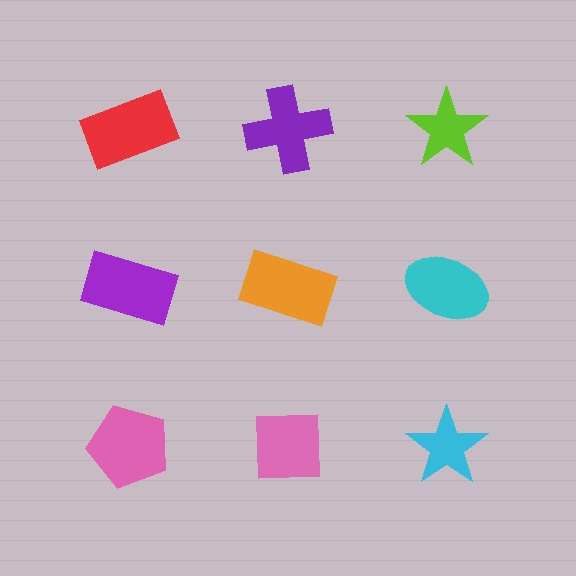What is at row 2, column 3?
A cyan ellipse.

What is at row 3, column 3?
A cyan star.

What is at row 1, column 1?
A red rectangle.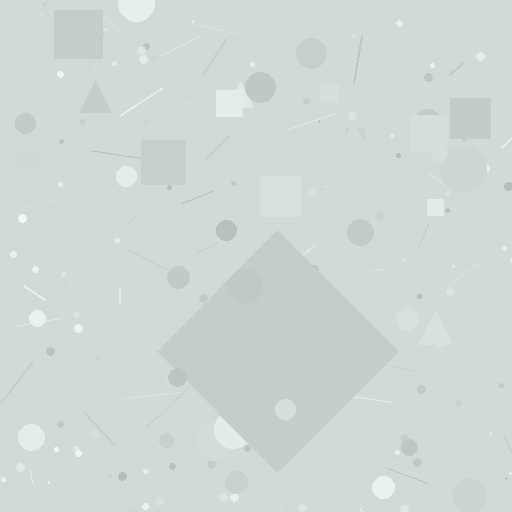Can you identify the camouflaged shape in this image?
The camouflaged shape is a diamond.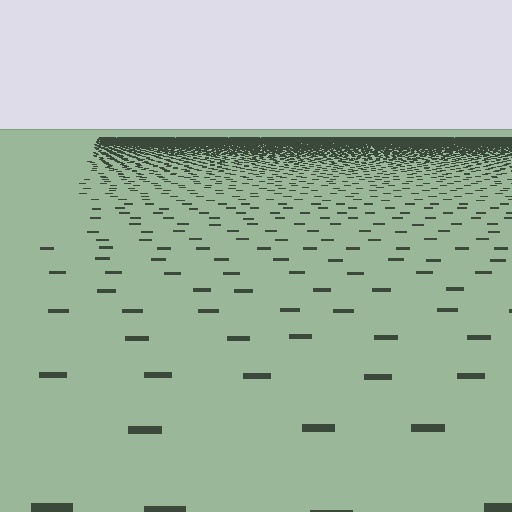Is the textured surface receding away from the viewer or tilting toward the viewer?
The surface is receding away from the viewer. Texture elements get smaller and denser toward the top.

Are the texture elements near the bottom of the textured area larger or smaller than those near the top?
Larger. Near the bottom, elements are closer to the viewer and appear at a bigger on-screen size.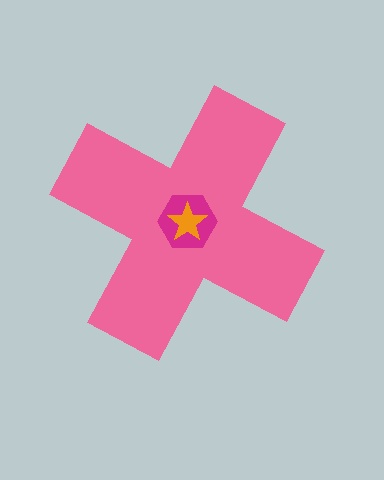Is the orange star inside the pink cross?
Yes.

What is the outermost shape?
The pink cross.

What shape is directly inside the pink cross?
The magenta hexagon.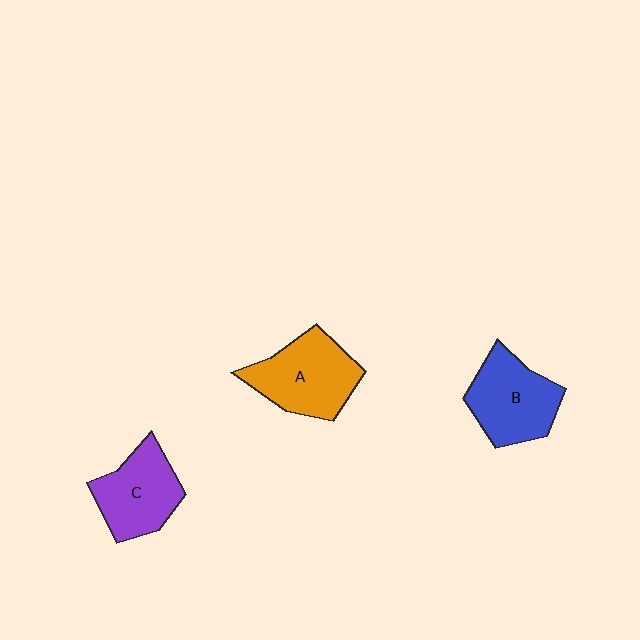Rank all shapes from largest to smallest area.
From largest to smallest: A (orange), B (blue), C (purple).